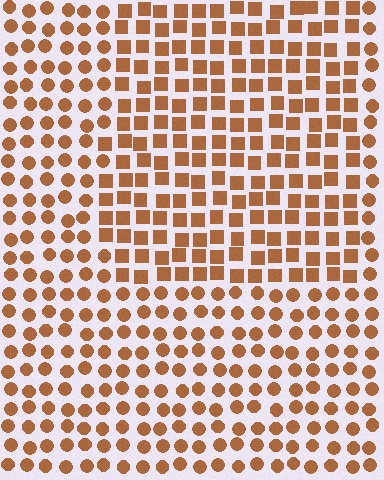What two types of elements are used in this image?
The image uses squares inside the rectangle region and circles outside it.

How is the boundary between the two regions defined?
The boundary is defined by a change in element shape: squares inside vs. circles outside. All elements share the same color and spacing.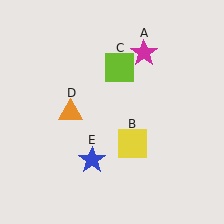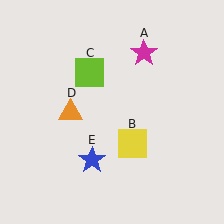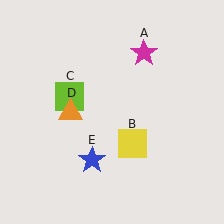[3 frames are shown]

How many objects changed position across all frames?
1 object changed position: lime square (object C).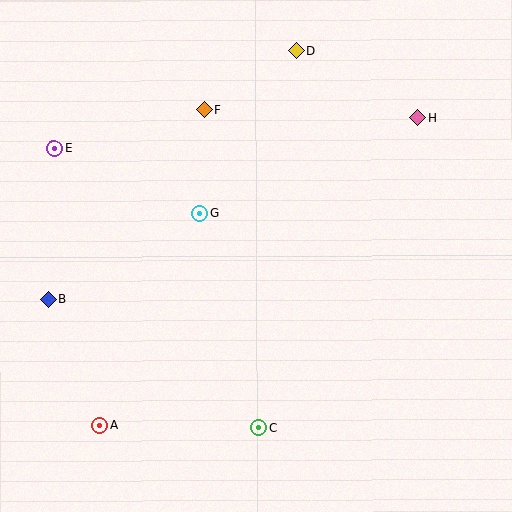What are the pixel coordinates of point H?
Point H is at (418, 118).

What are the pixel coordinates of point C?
Point C is at (259, 428).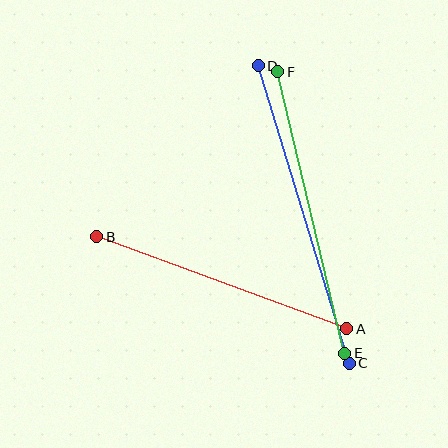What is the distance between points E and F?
The distance is approximately 289 pixels.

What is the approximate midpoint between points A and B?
The midpoint is at approximately (222, 283) pixels.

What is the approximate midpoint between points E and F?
The midpoint is at approximately (311, 212) pixels.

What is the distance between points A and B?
The distance is approximately 266 pixels.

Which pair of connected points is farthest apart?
Points C and D are farthest apart.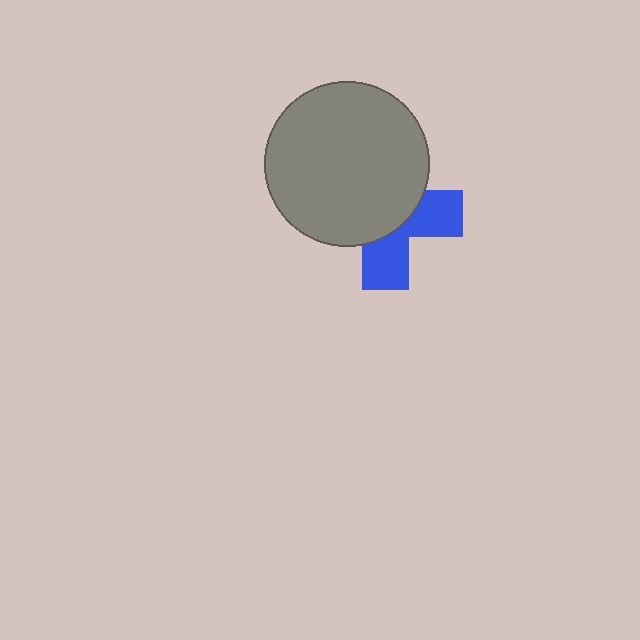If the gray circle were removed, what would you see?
You would see the complete blue cross.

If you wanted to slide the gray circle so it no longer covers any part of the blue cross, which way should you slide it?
Slide it toward the upper-left — that is the most direct way to separate the two shapes.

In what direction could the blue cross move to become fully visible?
The blue cross could move toward the lower-right. That would shift it out from behind the gray circle entirely.